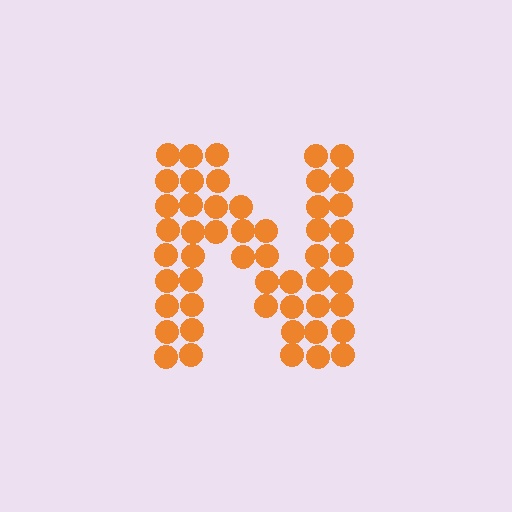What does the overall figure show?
The overall figure shows the letter N.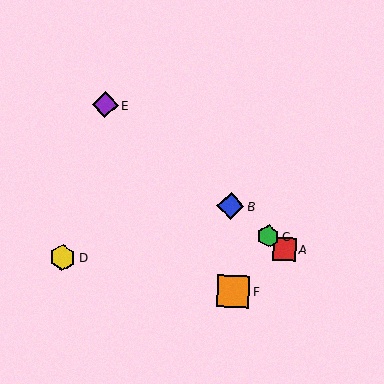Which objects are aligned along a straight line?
Objects A, B, C, E are aligned along a straight line.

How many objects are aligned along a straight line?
4 objects (A, B, C, E) are aligned along a straight line.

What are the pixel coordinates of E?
Object E is at (105, 105).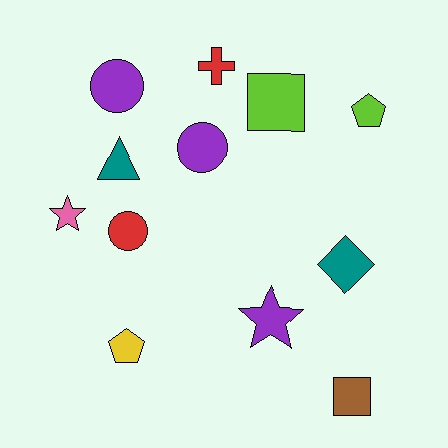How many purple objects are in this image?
There are 3 purple objects.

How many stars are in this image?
There are 2 stars.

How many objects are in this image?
There are 12 objects.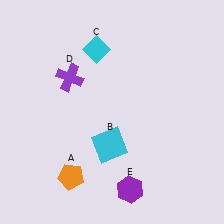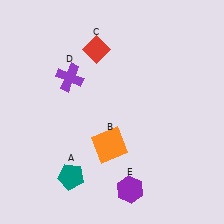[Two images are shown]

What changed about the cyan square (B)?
In Image 1, B is cyan. In Image 2, it changed to orange.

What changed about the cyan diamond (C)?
In Image 1, C is cyan. In Image 2, it changed to red.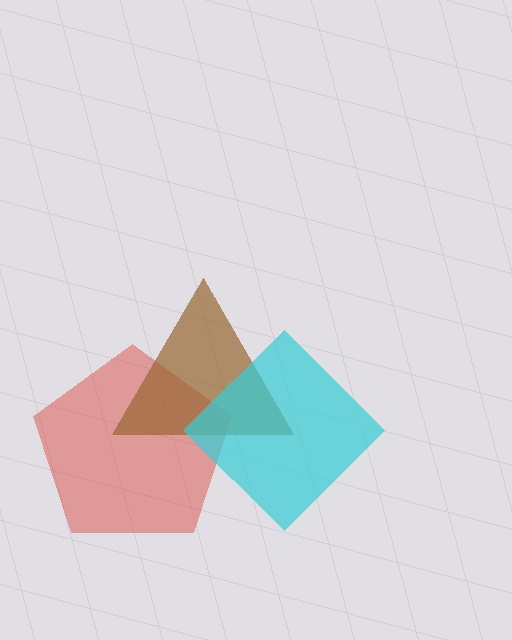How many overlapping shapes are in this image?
There are 3 overlapping shapes in the image.